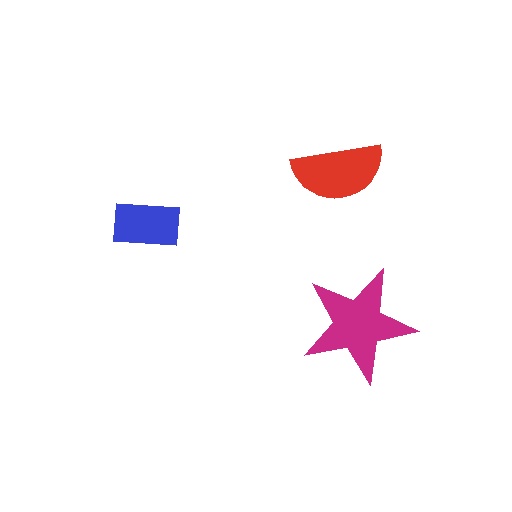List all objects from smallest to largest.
The blue rectangle, the red semicircle, the magenta star.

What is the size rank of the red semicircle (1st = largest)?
2nd.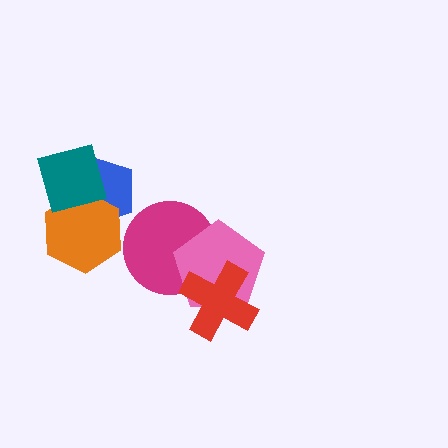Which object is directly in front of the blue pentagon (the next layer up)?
The orange hexagon is directly in front of the blue pentagon.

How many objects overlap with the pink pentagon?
2 objects overlap with the pink pentagon.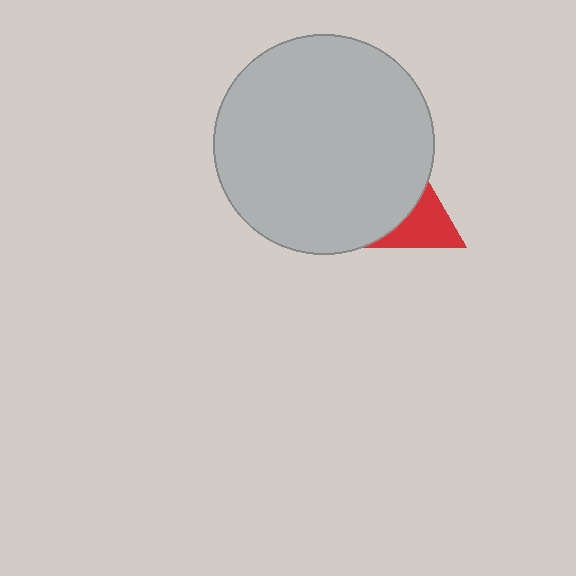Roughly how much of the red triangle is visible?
A small part of it is visible (roughly 40%).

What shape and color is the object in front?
The object in front is a light gray circle.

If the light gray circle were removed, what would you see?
You would see the complete red triangle.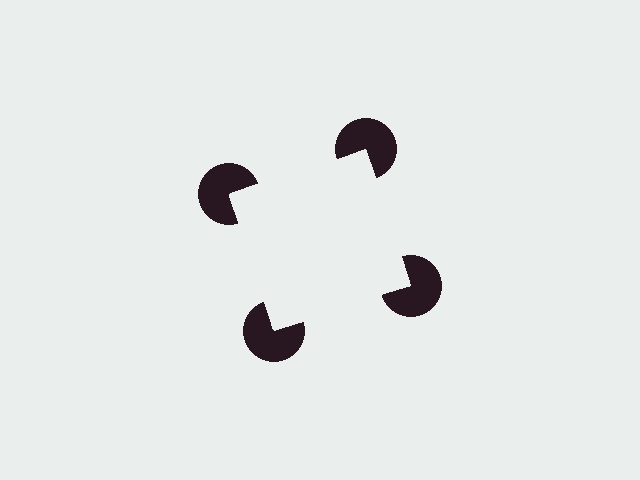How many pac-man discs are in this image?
There are 4 — one at each vertex of the illusory square.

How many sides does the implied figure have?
4 sides.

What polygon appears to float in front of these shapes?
An illusory square — its edges are inferred from the aligned wedge cuts in the pac-man discs, not physically drawn.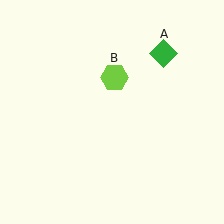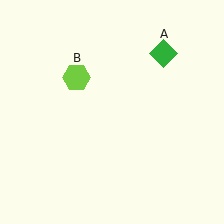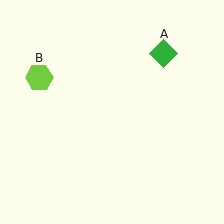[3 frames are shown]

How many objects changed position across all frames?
1 object changed position: lime hexagon (object B).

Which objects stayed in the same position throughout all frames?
Green diamond (object A) remained stationary.